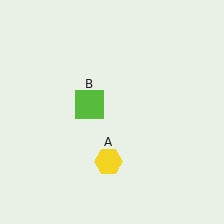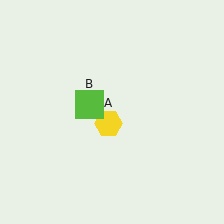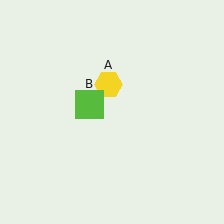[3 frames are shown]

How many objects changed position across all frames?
1 object changed position: yellow hexagon (object A).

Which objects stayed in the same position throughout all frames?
Lime square (object B) remained stationary.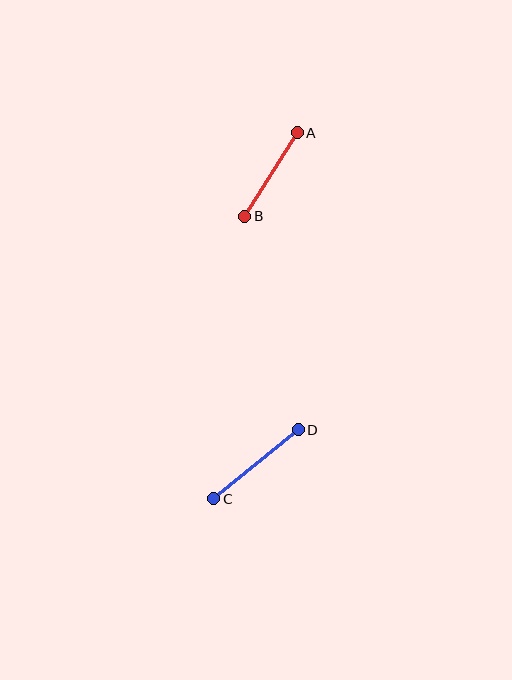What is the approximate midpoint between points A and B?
The midpoint is at approximately (271, 174) pixels.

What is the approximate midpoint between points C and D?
The midpoint is at approximately (256, 464) pixels.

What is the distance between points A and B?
The distance is approximately 99 pixels.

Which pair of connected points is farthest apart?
Points C and D are farthest apart.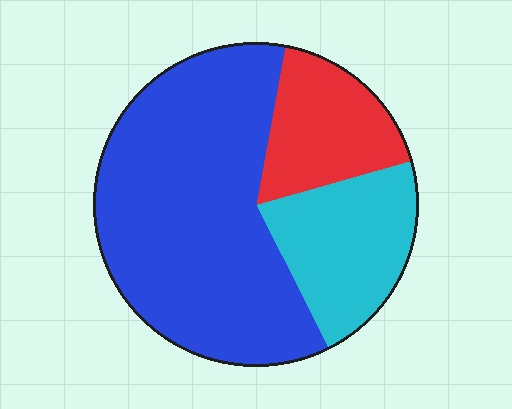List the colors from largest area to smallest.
From largest to smallest: blue, cyan, red.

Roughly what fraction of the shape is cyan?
Cyan takes up about one fifth (1/5) of the shape.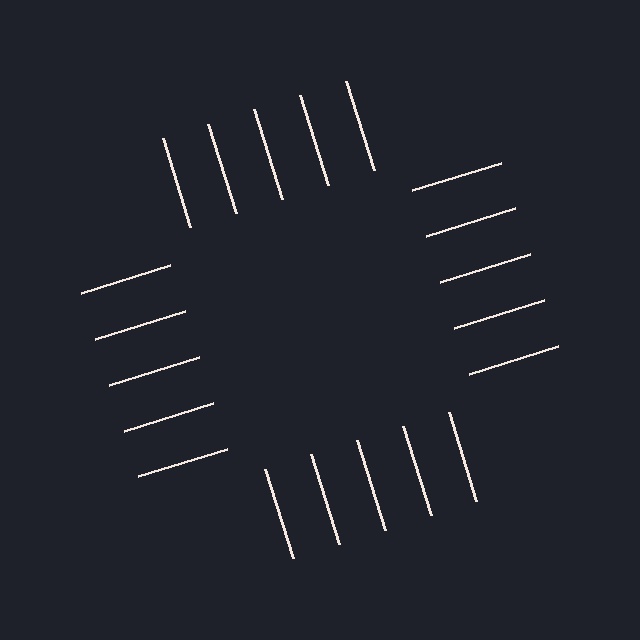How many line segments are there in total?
20 — 5 along each of the 4 edges.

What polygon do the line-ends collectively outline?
An illusory square — the line segments terminate on its edges but no continuous stroke is drawn.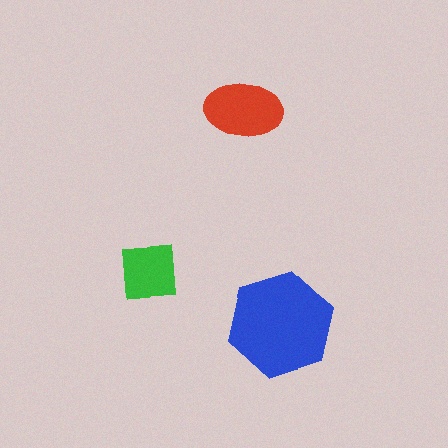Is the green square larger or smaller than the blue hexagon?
Smaller.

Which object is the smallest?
The green square.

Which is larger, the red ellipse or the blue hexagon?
The blue hexagon.